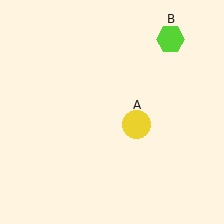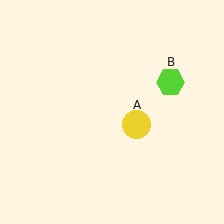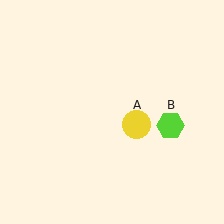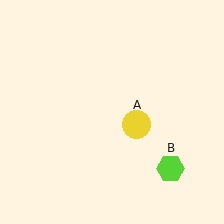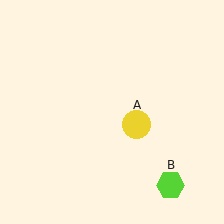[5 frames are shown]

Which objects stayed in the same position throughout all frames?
Yellow circle (object A) remained stationary.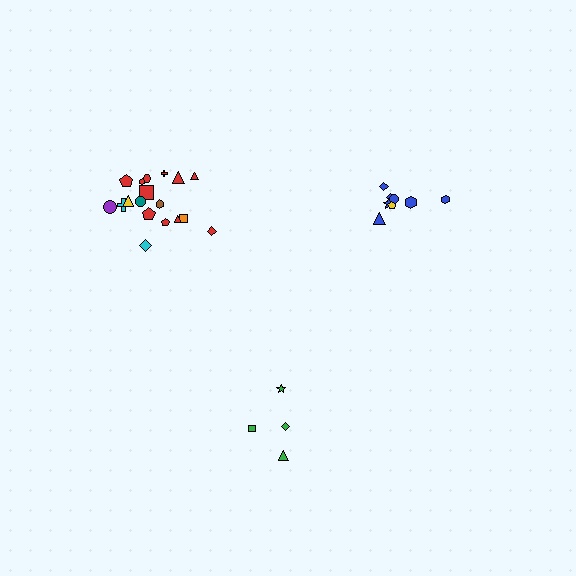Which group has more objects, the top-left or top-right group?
The top-left group.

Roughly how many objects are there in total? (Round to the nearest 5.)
Roughly 30 objects in total.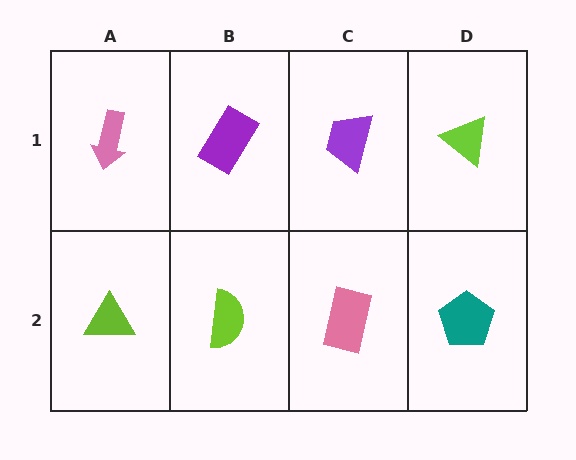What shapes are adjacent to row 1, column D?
A teal pentagon (row 2, column D), a purple trapezoid (row 1, column C).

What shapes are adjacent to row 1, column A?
A lime triangle (row 2, column A), a purple rectangle (row 1, column B).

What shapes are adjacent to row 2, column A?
A pink arrow (row 1, column A), a lime semicircle (row 2, column B).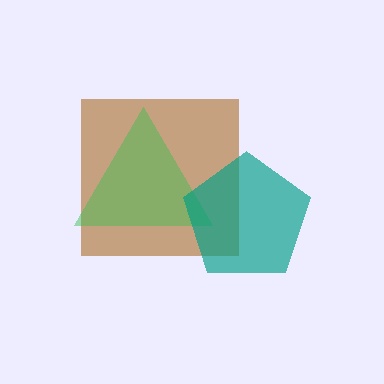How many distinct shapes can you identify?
There are 3 distinct shapes: a brown square, a green triangle, a teal pentagon.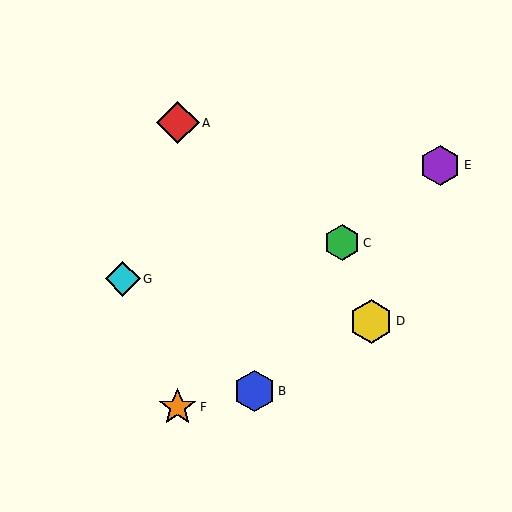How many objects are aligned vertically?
2 objects (A, F) are aligned vertically.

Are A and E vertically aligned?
No, A is at x≈178 and E is at x≈440.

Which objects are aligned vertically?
Objects A, F are aligned vertically.